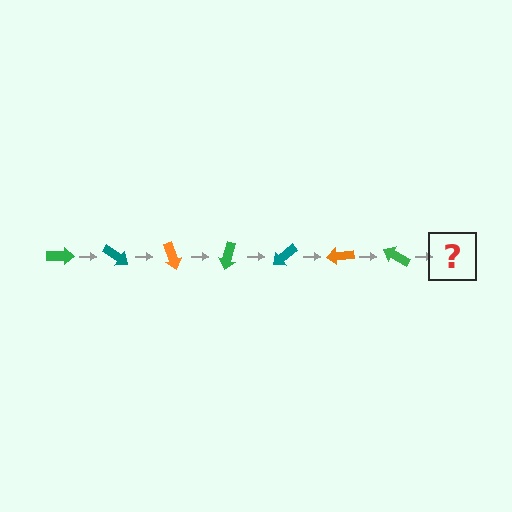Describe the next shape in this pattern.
It should be a teal arrow, rotated 245 degrees from the start.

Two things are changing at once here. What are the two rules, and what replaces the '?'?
The two rules are that it rotates 35 degrees each step and the color cycles through green, teal, and orange. The '?' should be a teal arrow, rotated 245 degrees from the start.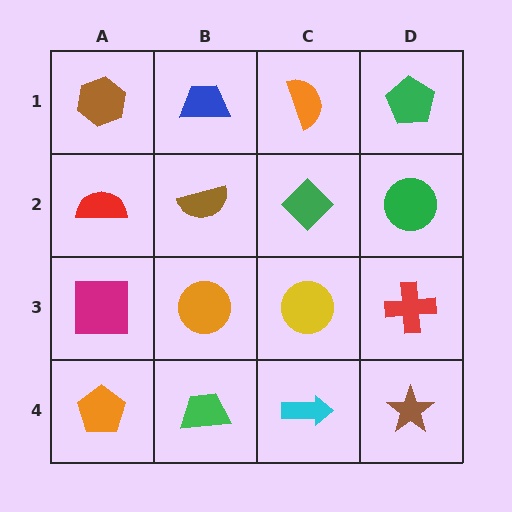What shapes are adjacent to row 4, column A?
A magenta square (row 3, column A), a green trapezoid (row 4, column B).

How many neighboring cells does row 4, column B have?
3.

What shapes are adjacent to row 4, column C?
A yellow circle (row 3, column C), a green trapezoid (row 4, column B), a brown star (row 4, column D).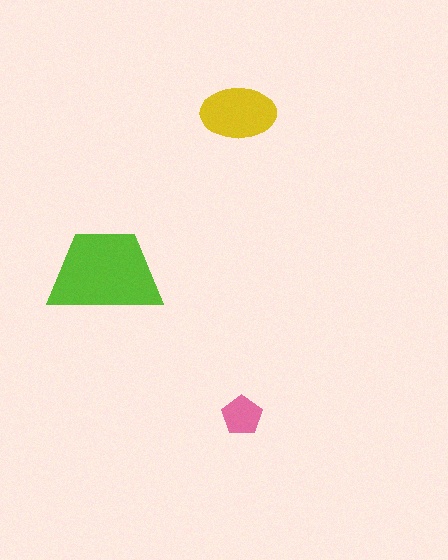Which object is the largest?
The lime trapezoid.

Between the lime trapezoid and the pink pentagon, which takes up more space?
The lime trapezoid.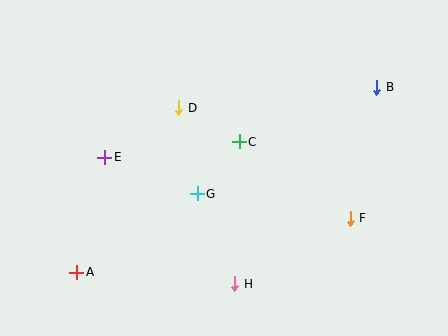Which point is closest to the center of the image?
Point C at (239, 142) is closest to the center.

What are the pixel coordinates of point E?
Point E is at (105, 157).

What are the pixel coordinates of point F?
Point F is at (350, 218).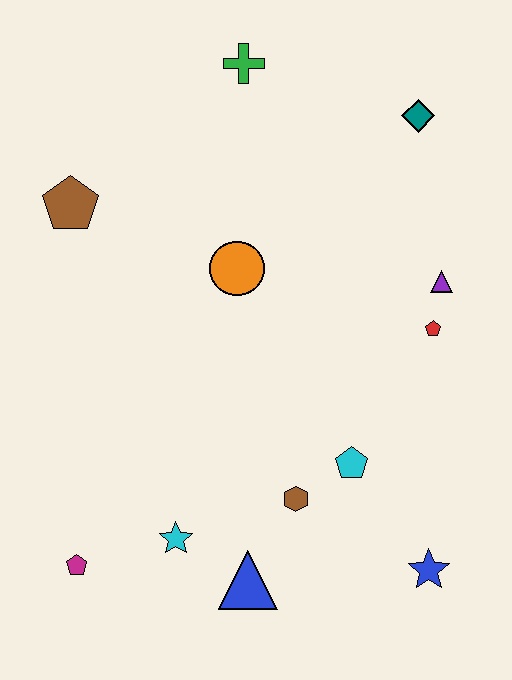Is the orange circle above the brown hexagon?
Yes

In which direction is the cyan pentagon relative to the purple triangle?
The cyan pentagon is below the purple triangle.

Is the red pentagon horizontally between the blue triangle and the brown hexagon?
No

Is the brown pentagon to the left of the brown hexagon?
Yes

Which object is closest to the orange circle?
The brown pentagon is closest to the orange circle.